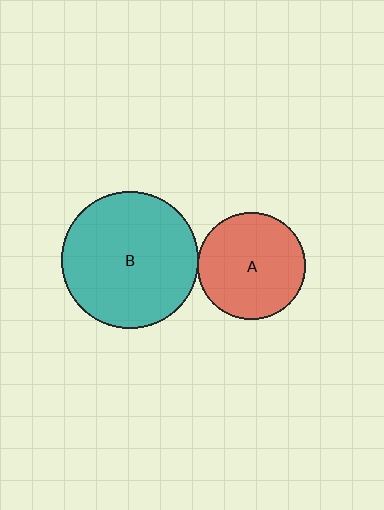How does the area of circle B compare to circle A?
Approximately 1.6 times.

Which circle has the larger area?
Circle B (teal).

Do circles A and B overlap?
Yes.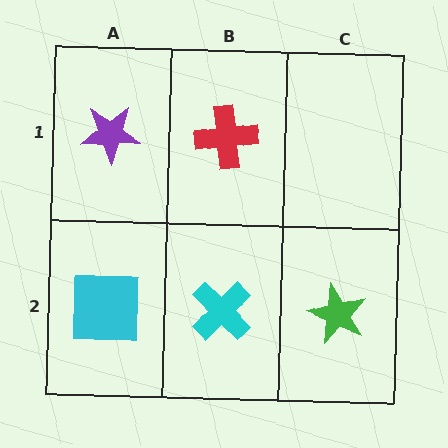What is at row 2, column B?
A cyan cross.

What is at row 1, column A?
A purple star.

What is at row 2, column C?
A green star.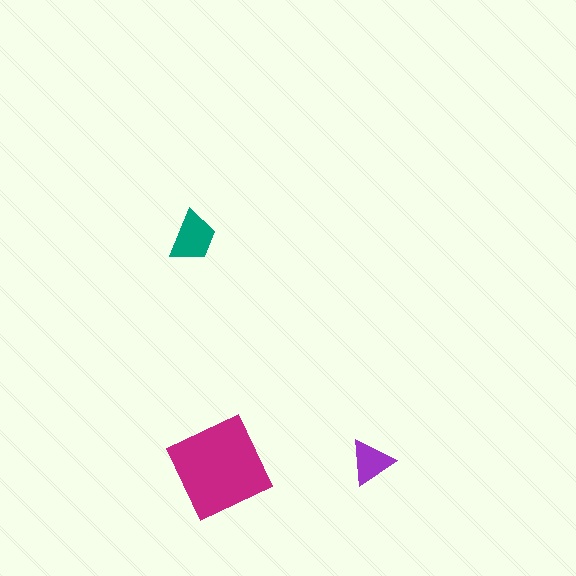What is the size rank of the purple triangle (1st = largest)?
3rd.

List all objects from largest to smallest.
The magenta square, the teal trapezoid, the purple triangle.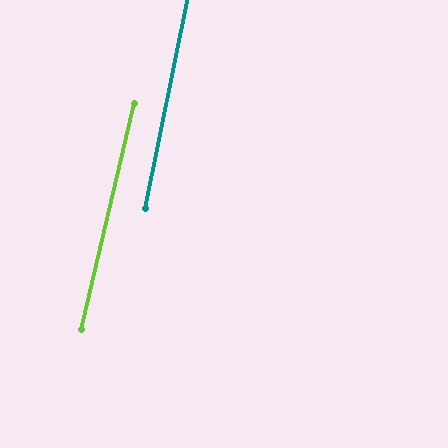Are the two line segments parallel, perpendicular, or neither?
Parallel — their directions differ by only 1.7°.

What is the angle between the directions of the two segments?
Approximately 2 degrees.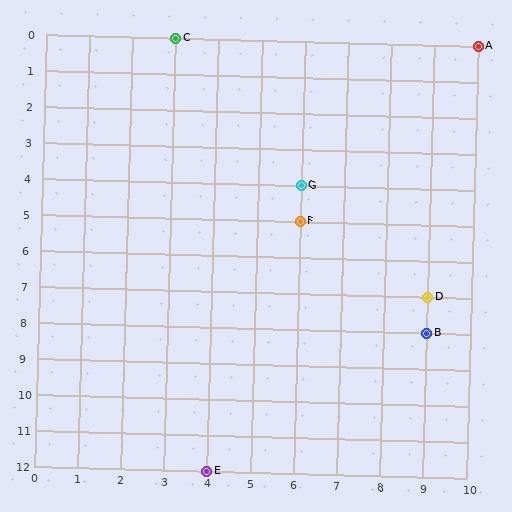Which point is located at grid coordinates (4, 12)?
Point E is at (4, 12).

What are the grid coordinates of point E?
Point E is at grid coordinates (4, 12).